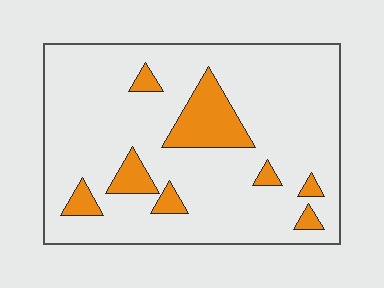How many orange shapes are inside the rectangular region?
8.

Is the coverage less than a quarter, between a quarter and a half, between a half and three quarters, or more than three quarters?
Less than a quarter.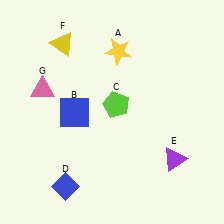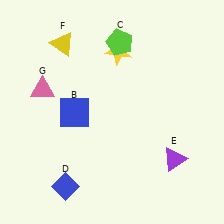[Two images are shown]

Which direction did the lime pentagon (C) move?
The lime pentagon (C) moved up.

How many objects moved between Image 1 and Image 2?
1 object moved between the two images.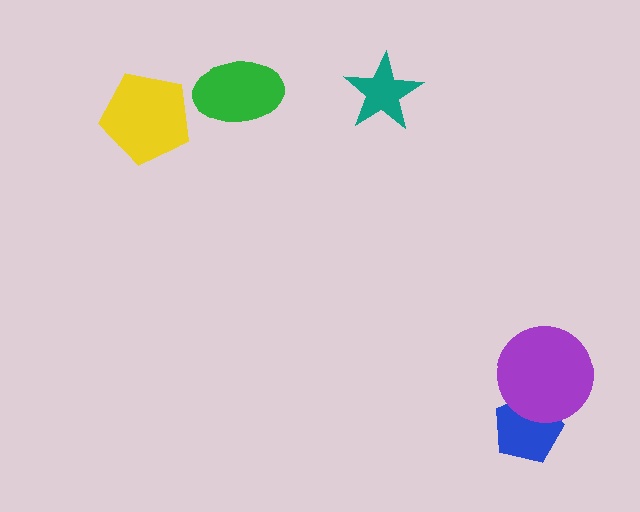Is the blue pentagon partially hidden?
Yes, it is partially covered by another shape.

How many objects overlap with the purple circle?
1 object overlaps with the purple circle.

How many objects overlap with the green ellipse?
0 objects overlap with the green ellipse.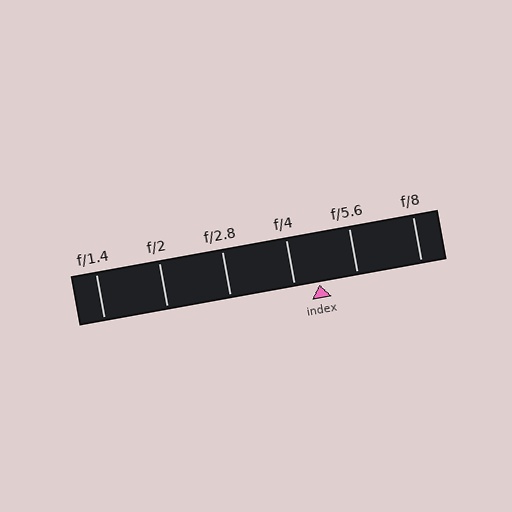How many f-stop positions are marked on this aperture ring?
There are 6 f-stop positions marked.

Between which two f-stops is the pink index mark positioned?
The index mark is between f/4 and f/5.6.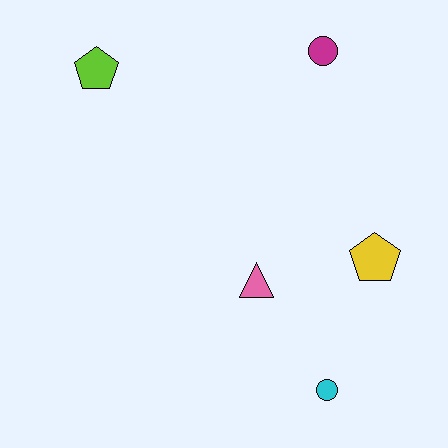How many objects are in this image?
There are 5 objects.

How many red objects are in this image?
There are no red objects.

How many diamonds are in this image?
There are no diamonds.